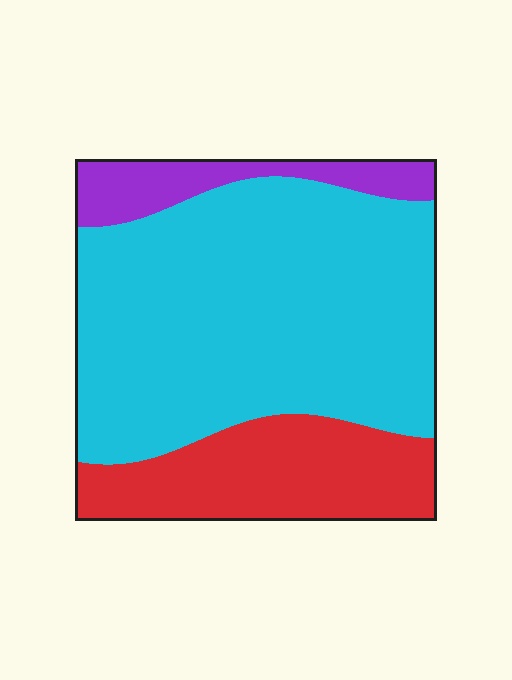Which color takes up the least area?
Purple, at roughly 10%.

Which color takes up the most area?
Cyan, at roughly 65%.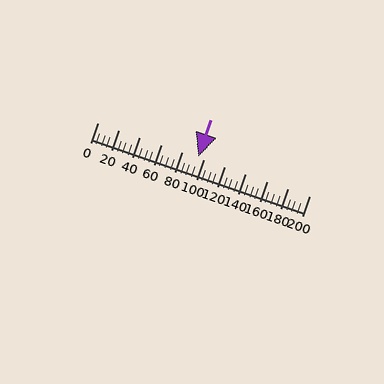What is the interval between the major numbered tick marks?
The major tick marks are spaced 20 units apart.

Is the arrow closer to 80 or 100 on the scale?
The arrow is closer to 100.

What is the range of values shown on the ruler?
The ruler shows values from 0 to 200.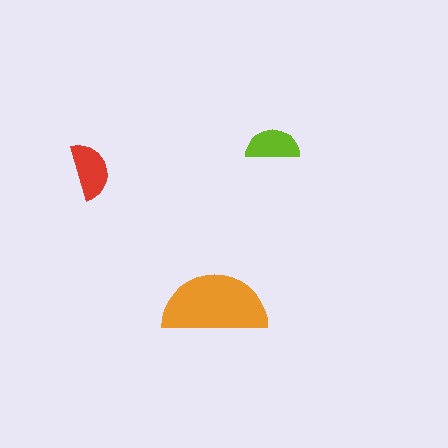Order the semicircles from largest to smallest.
the orange one, the red one, the lime one.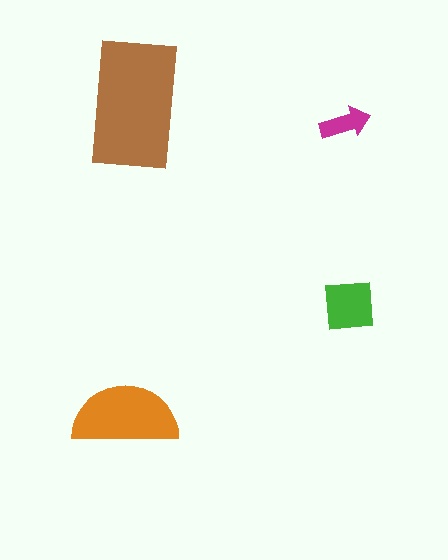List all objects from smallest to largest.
The magenta arrow, the green square, the orange semicircle, the brown rectangle.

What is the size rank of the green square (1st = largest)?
3rd.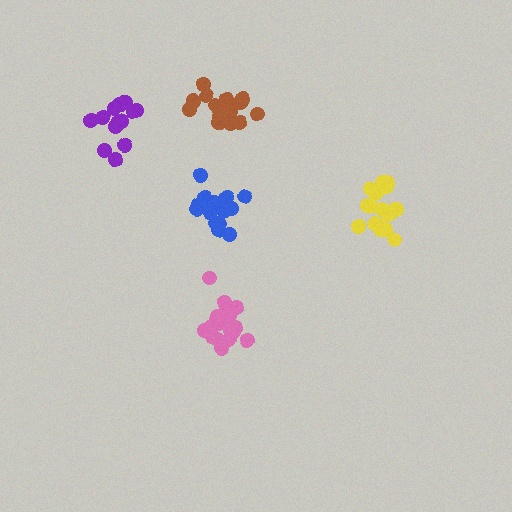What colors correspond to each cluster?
The clusters are colored: pink, yellow, brown, purple, blue.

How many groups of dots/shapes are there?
There are 5 groups.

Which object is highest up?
The brown cluster is topmost.